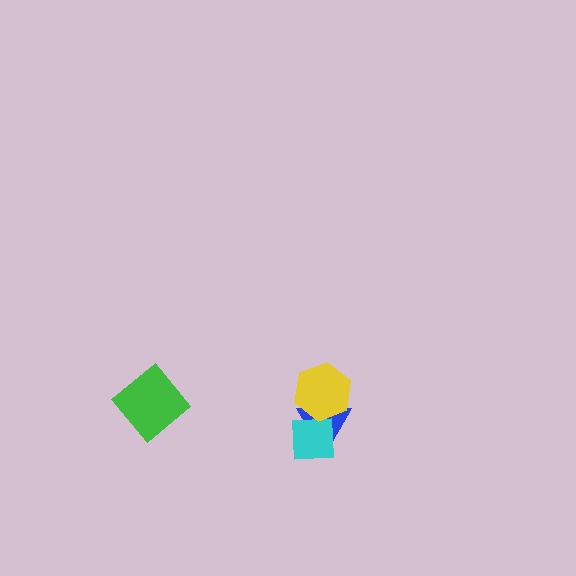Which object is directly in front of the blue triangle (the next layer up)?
The cyan square is directly in front of the blue triangle.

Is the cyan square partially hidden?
Yes, it is partially covered by another shape.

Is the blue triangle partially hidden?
Yes, it is partially covered by another shape.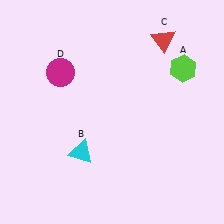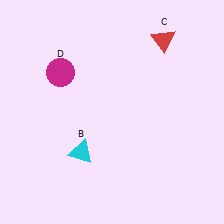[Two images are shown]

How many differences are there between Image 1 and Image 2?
There is 1 difference between the two images.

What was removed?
The lime hexagon (A) was removed in Image 2.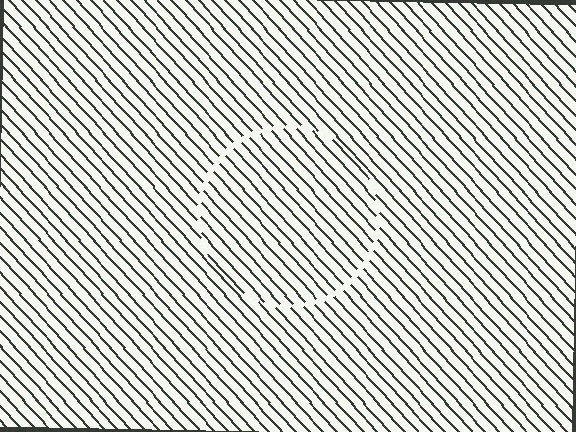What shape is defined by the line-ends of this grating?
An illusory circle. The interior of the shape contains the same grating, shifted by half a period — the contour is defined by the phase discontinuity where line-ends from the inner and outer gratings abut.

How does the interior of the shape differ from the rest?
The interior of the shape contains the same grating, shifted by half a period — the contour is defined by the phase discontinuity where line-ends from the inner and outer gratings abut.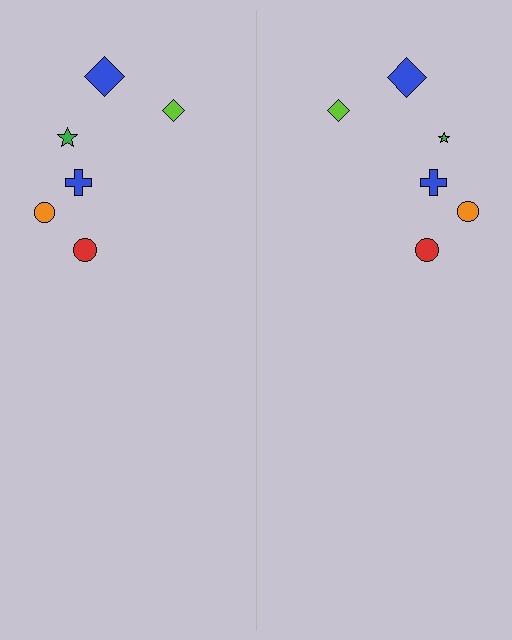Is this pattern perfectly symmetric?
No, the pattern is not perfectly symmetric. The green star on the right side has a different size than its mirror counterpart.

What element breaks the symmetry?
The green star on the right side has a different size than its mirror counterpart.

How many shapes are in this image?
There are 12 shapes in this image.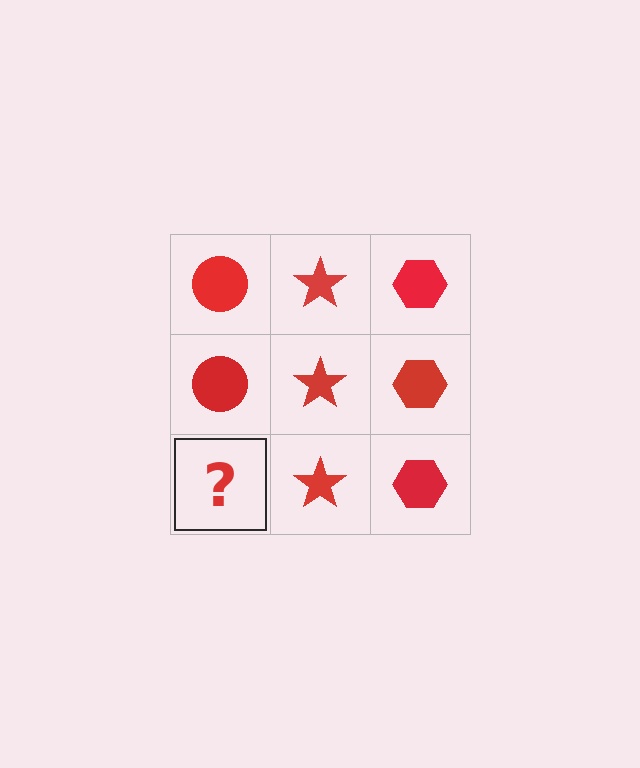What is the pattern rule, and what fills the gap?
The rule is that each column has a consistent shape. The gap should be filled with a red circle.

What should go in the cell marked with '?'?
The missing cell should contain a red circle.